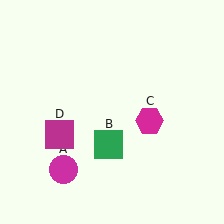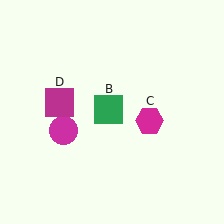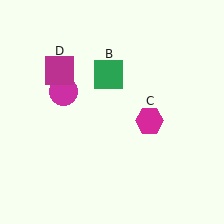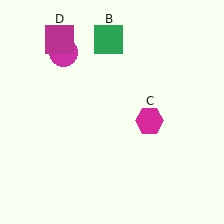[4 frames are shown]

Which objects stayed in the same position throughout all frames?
Magenta hexagon (object C) remained stationary.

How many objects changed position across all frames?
3 objects changed position: magenta circle (object A), green square (object B), magenta square (object D).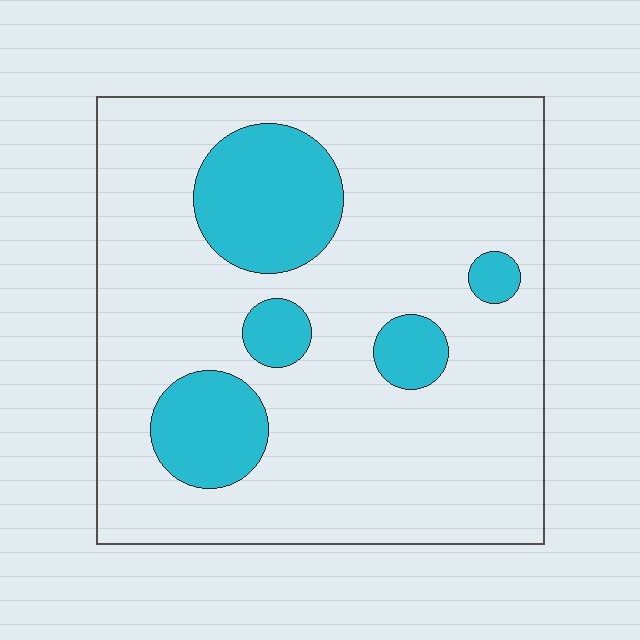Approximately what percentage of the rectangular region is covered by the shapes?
Approximately 20%.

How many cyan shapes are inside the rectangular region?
5.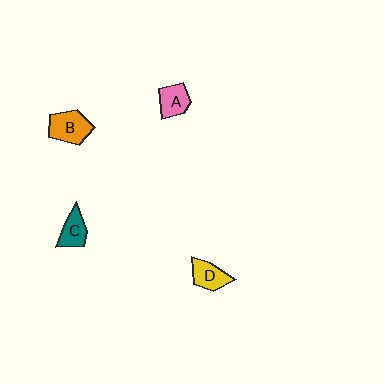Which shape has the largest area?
Shape B (orange).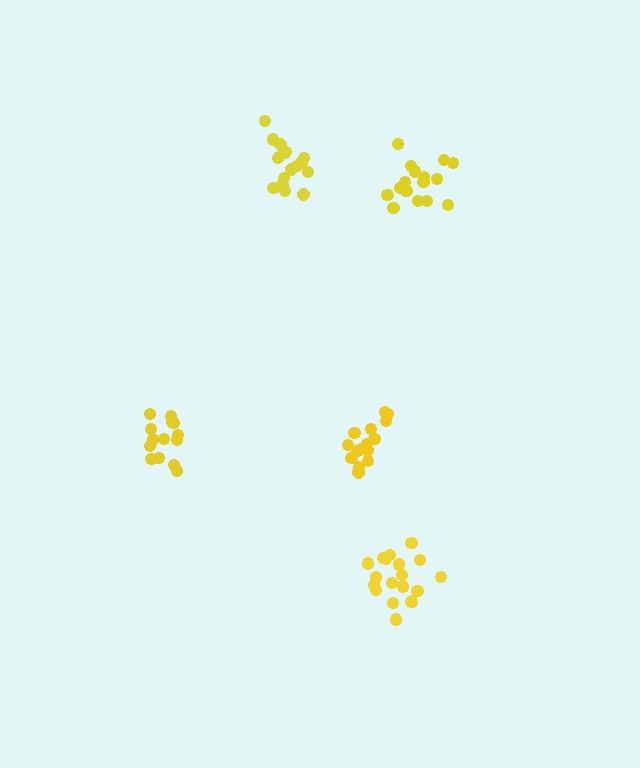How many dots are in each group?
Group 1: 16 dots, Group 2: 15 dots, Group 3: 19 dots, Group 4: 14 dots, Group 5: 17 dots (81 total).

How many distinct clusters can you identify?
There are 5 distinct clusters.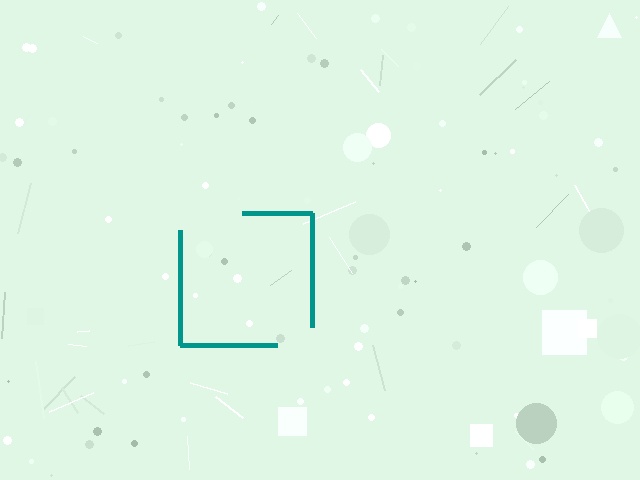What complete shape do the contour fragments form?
The contour fragments form a square.